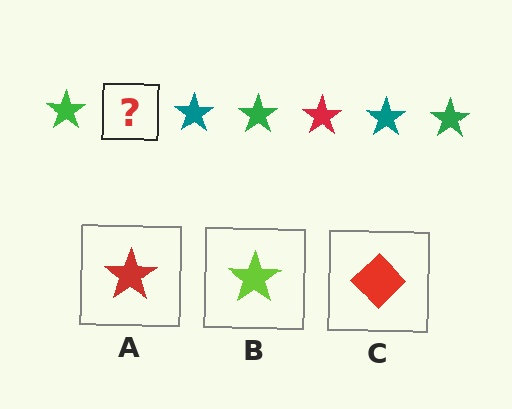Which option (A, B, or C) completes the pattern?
A.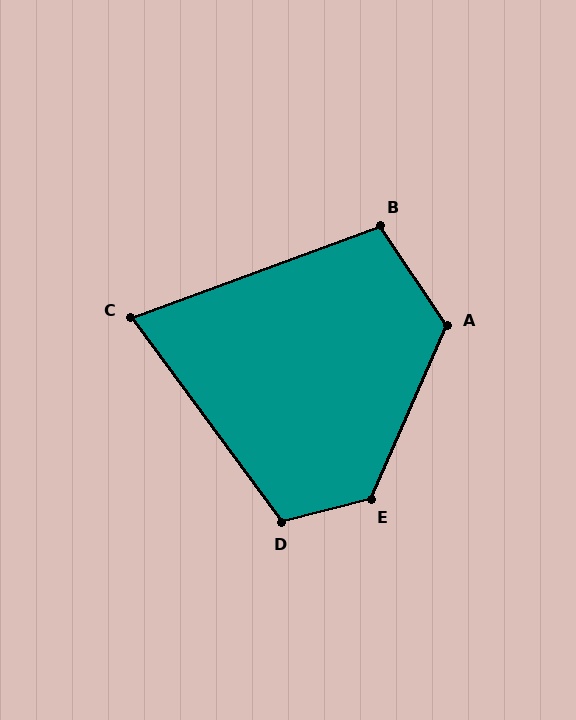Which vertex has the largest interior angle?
E, at approximately 128 degrees.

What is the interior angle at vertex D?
Approximately 112 degrees (obtuse).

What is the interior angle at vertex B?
Approximately 104 degrees (obtuse).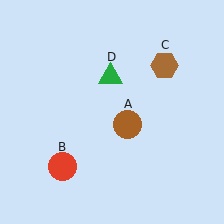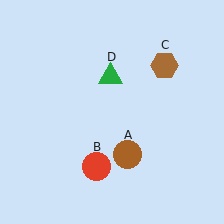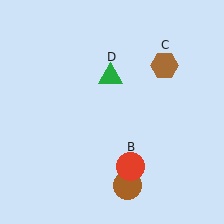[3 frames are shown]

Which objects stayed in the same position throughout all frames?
Brown hexagon (object C) and green triangle (object D) remained stationary.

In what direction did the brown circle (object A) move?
The brown circle (object A) moved down.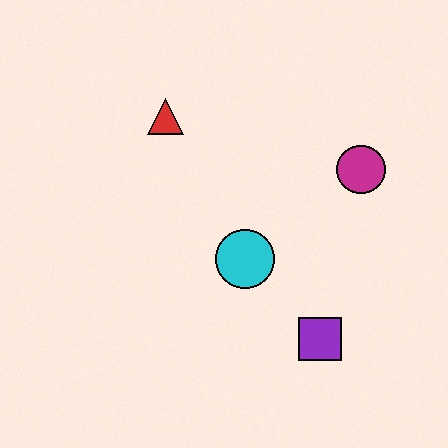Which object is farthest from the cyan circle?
The red triangle is farthest from the cyan circle.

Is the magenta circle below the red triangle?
Yes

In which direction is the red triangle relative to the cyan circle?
The red triangle is above the cyan circle.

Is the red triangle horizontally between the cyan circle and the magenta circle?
No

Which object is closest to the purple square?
The cyan circle is closest to the purple square.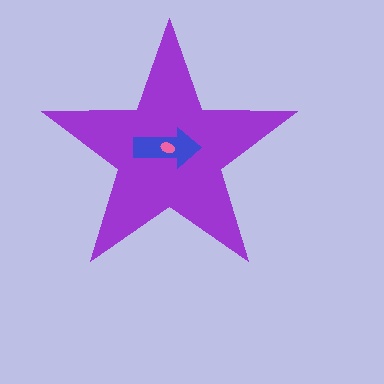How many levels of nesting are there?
3.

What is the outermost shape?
The purple star.